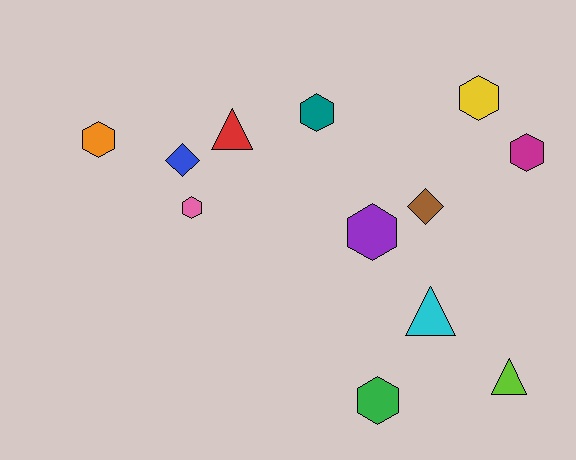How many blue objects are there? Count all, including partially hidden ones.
There is 1 blue object.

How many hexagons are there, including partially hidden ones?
There are 7 hexagons.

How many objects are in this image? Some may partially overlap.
There are 12 objects.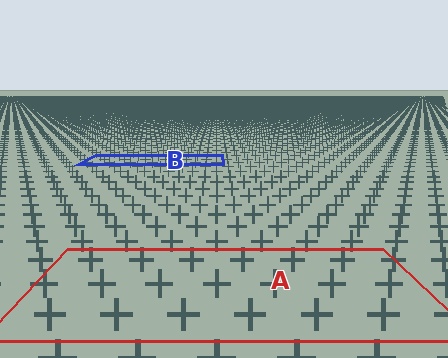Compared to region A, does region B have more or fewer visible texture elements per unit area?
Region B has more texture elements per unit area — they are packed more densely because it is farther away.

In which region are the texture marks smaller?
The texture marks are smaller in region B, because it is farther away.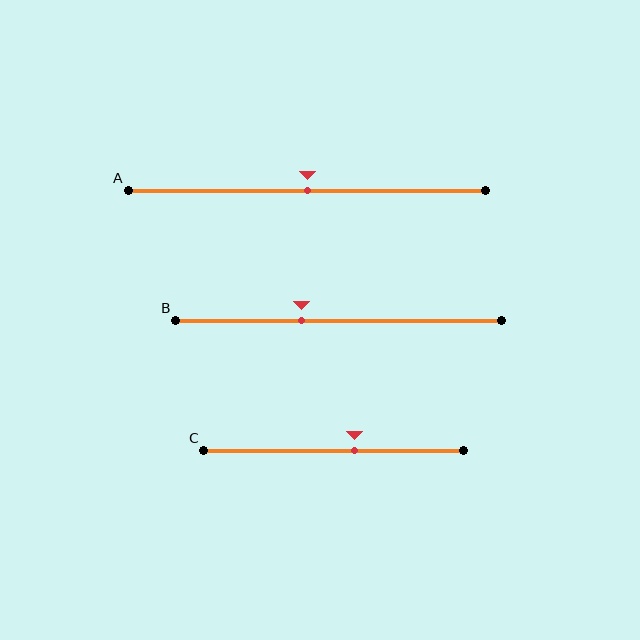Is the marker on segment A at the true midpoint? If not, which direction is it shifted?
Yes, the marker on segment A is at the true midpoint.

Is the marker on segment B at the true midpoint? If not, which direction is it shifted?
No, the marker on segment B is shifted to the left by about 11% of the segment length.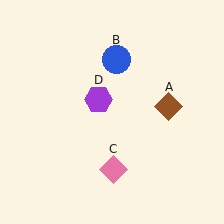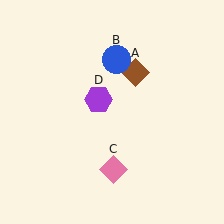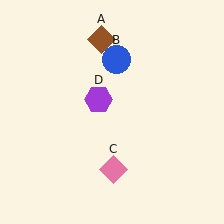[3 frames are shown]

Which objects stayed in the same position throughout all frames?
Blue circle (object B) and pink diamond (object C) and purple hexagon (object D) remained stationary.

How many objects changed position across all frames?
1 object changed position: brown diamond (object A).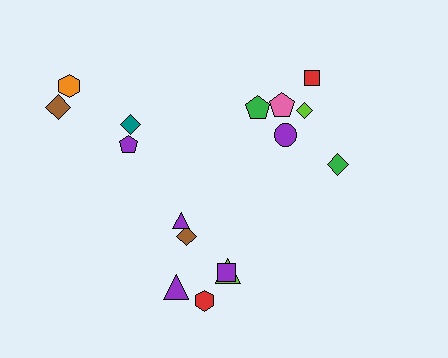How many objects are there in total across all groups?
There are 16 objects.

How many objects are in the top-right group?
There are 6 objects.